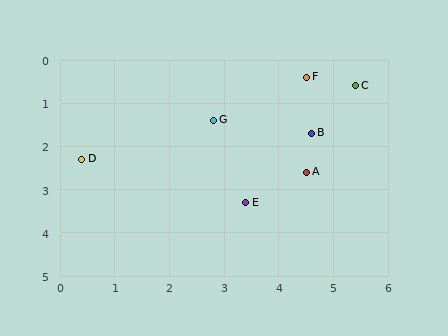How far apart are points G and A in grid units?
Points G and A are about 2.1 grid units apart.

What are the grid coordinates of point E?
Point E is at approximately (3.4, 3.3).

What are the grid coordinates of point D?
Point D is at approximately (0.4, 2.3).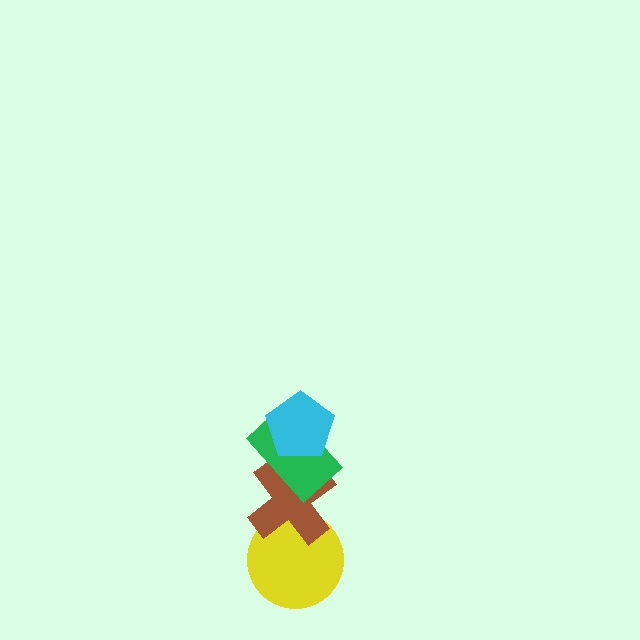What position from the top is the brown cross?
The brown cross is 3rd from the top.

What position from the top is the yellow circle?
The yellow circle is 4th from the top.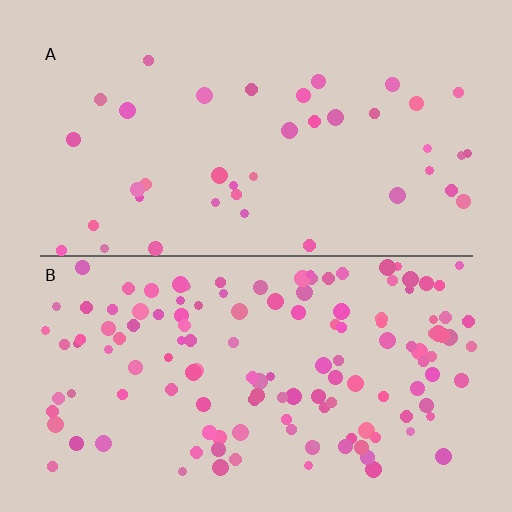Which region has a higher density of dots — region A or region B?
B (the bottom).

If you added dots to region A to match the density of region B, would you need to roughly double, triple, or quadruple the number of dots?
Approximately triple.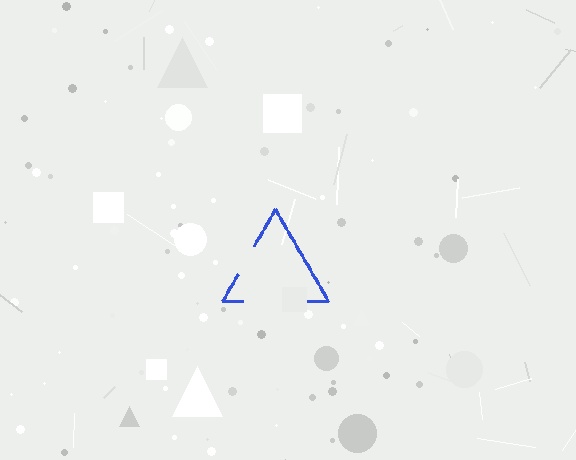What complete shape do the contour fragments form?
The contour fragments form a triangle.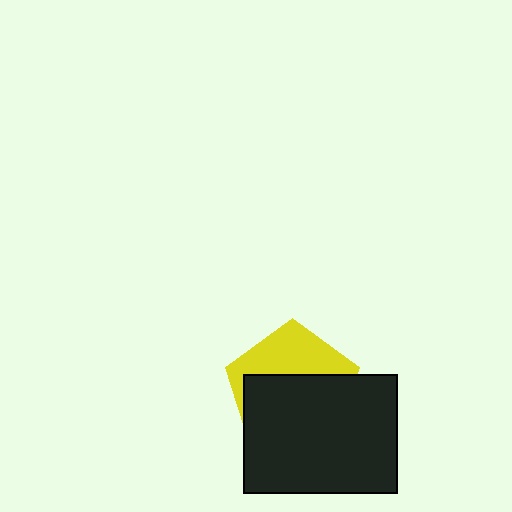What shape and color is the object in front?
The object in front is a black rectangle.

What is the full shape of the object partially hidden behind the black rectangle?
The partially hidden object is a yellow pentagon.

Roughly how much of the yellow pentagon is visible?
A small part of it is visible (roughly 38%).